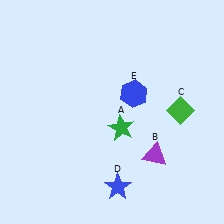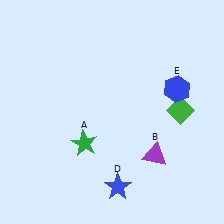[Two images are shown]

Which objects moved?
The objects that moved are: the green star (A), the blue hexagon (E).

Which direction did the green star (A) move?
The green star (A) moved left.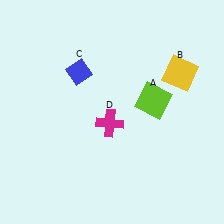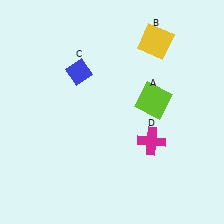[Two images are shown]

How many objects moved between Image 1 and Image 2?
2 objects moved between the two images.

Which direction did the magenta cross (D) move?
The magenta cross (D) moved right.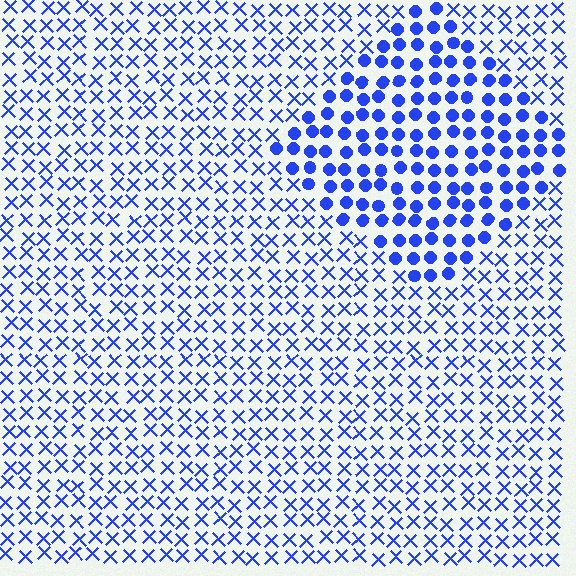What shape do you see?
I see a diamond.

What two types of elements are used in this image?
The image uses circles inside the diamond region and X marks outside it.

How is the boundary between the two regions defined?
The boundary is defined by a change in element shape: circles inside vs. X marks outside. All elements share the same color and spacing.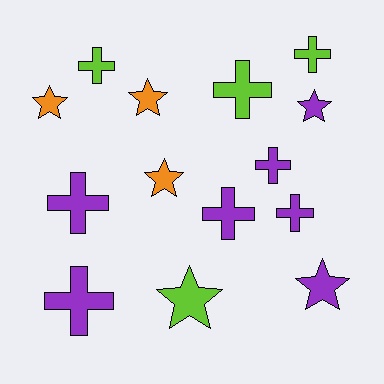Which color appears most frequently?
Purple, with 7 objects.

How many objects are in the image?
There are 14 objects.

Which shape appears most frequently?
Cross, with 8 objects.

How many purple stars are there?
There are 2 purple stars.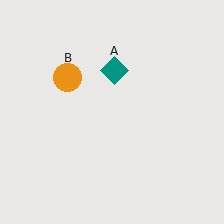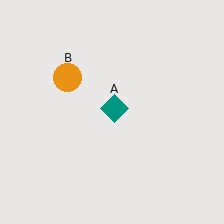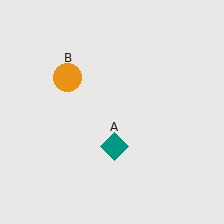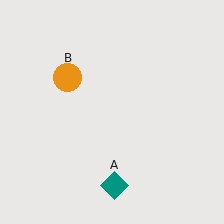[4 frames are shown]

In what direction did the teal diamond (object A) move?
The teal diamond (object A) moved down.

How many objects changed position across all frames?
1 object changed position: teal diamond (object A).